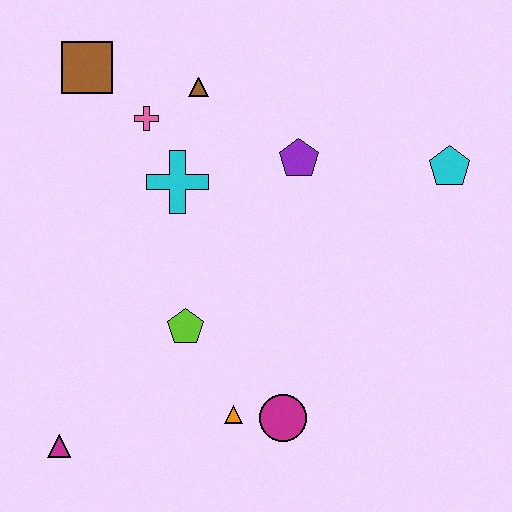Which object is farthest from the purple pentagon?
The magenta triangle is farthest from the purple pentagon.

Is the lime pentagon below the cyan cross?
Yes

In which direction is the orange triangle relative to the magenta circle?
The orange triangle is to the left of the magenta circle.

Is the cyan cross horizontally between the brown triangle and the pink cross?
Yes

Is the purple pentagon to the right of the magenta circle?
Yes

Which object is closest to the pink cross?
The brown triangle is closest to the pink cross.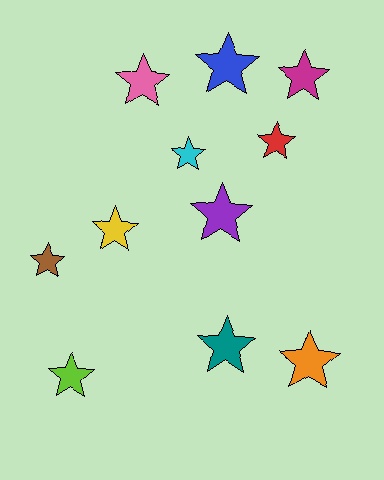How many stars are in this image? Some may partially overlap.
There are 11 stars.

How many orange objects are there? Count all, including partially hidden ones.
There is 1 orange object.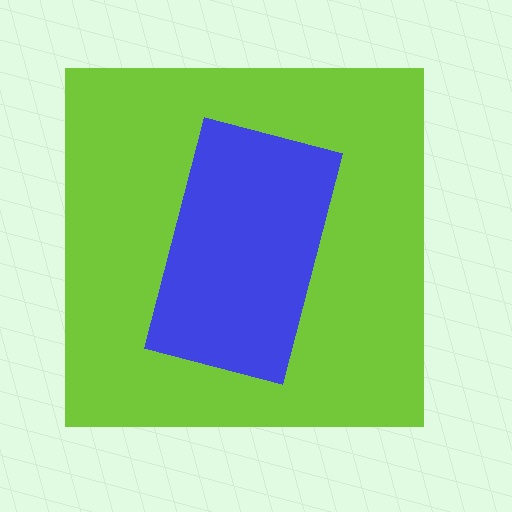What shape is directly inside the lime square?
The blue rectangle.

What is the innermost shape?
The blue rectangle.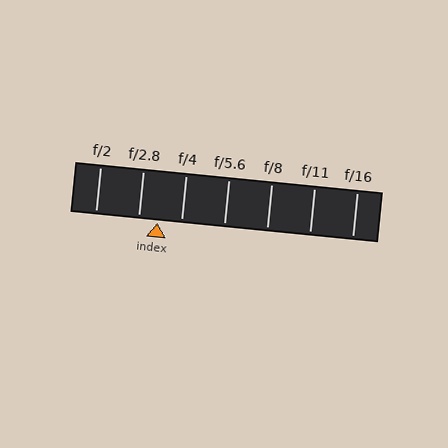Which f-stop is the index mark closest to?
The index mark is closest to f/2.8.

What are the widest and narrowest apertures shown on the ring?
The widest aperture shown is f/2 and the narrowest is f/16.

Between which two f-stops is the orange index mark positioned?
The index mark is between f/2.8 and f/4.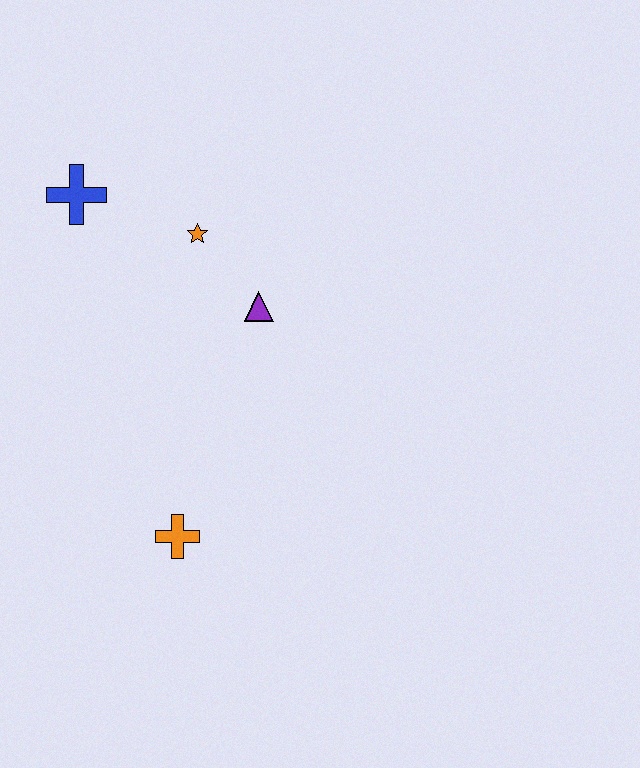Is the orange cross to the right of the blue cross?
Yes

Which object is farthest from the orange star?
The orange cross is farthest from the orange star.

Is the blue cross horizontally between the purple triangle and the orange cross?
No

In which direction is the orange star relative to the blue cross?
The orange star is to the right of the blue cross.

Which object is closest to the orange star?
The purple triangle is closest to the orange star.